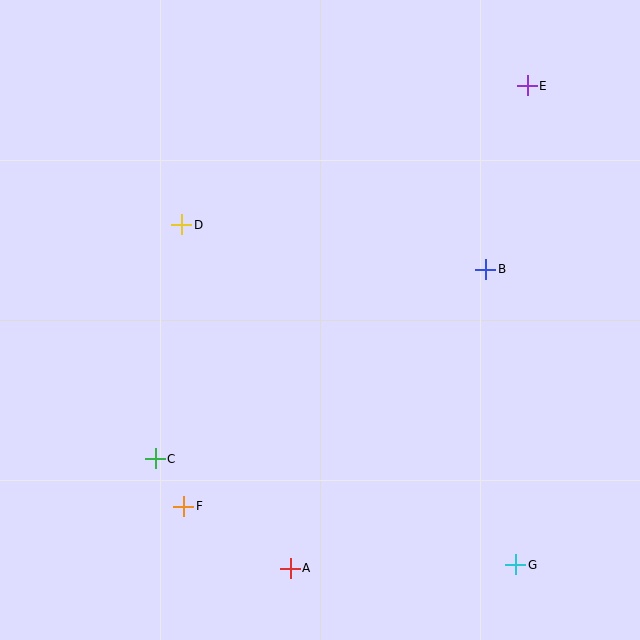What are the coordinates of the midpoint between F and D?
The midpoint between F and D is at (183, 365).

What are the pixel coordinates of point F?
Point F is at (184, 506).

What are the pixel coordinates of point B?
Point B is at (486, 269).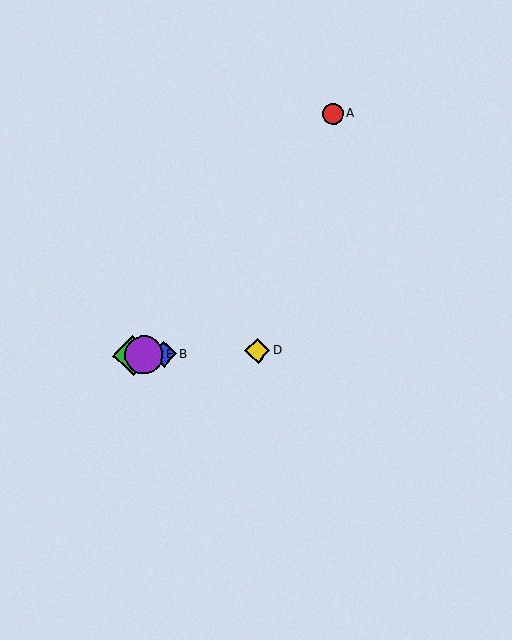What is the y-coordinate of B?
Object B is at y≈354.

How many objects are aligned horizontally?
4 objects (B, C, D, E) are aligned horizontally.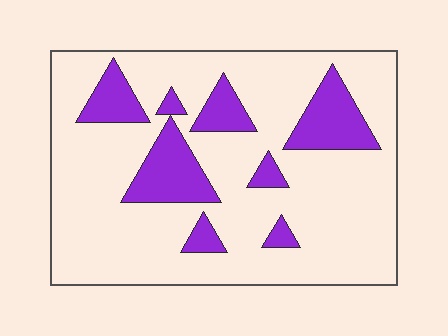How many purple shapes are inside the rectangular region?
8.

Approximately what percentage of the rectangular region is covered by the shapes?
Approximately 20%.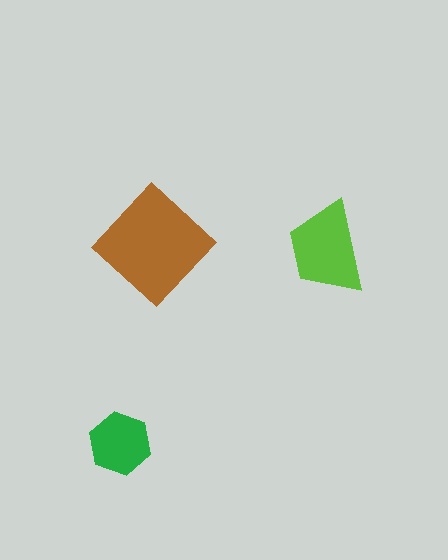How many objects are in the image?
There are 3 objects in the image.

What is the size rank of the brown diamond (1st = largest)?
1st.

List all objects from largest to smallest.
The brown diamond, the lime trapezoid, the green hexagon.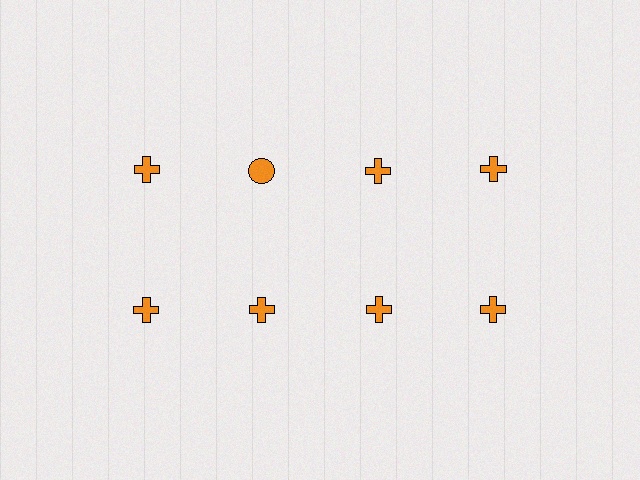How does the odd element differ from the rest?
It has a different shape: circle instead of cross.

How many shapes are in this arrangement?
There are 8 shapes arranged in a grid pattern.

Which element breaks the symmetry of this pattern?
The orange circle in the top row, second from left column breaks the symmetry. All other shapes are orange crosses.